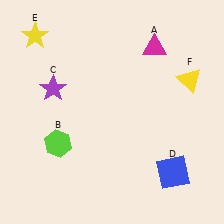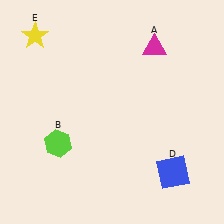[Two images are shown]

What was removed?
The yellow triangle (F), the purple star (C) were removed in Image 2.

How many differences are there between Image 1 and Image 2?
There are 2 differences between the two images.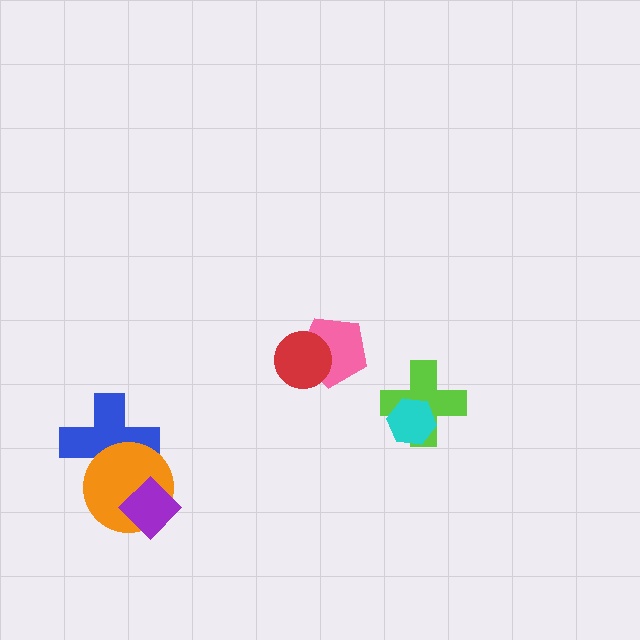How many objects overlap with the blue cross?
1 object overlaps with the blue cross.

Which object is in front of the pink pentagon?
The red circle is in front of the pink pentagon.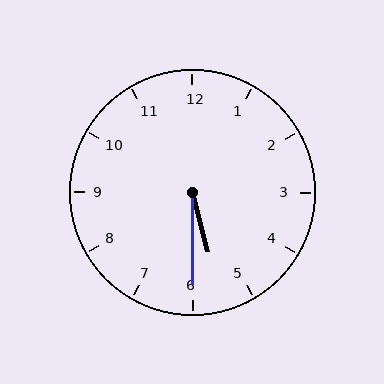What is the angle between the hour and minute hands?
Approximately 15 degrees.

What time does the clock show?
5:30.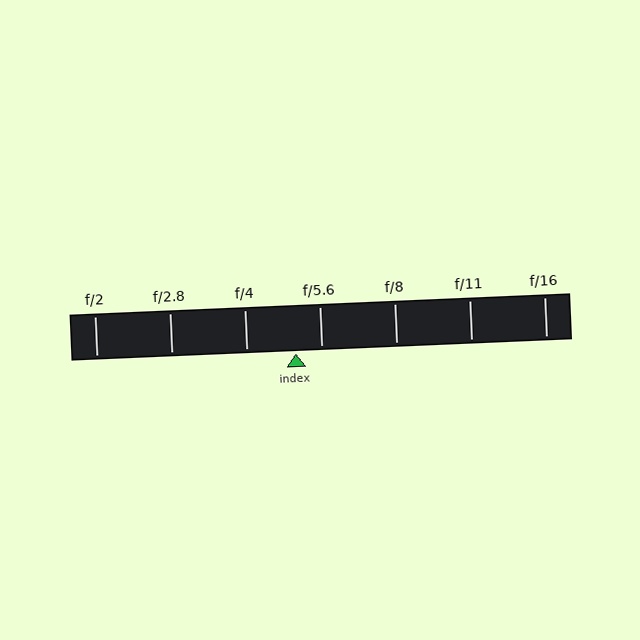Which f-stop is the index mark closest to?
The index mark is closest to f/5.6.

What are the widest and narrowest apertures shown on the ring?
The widest aperture shown is f/2 and the narrowest is f/16.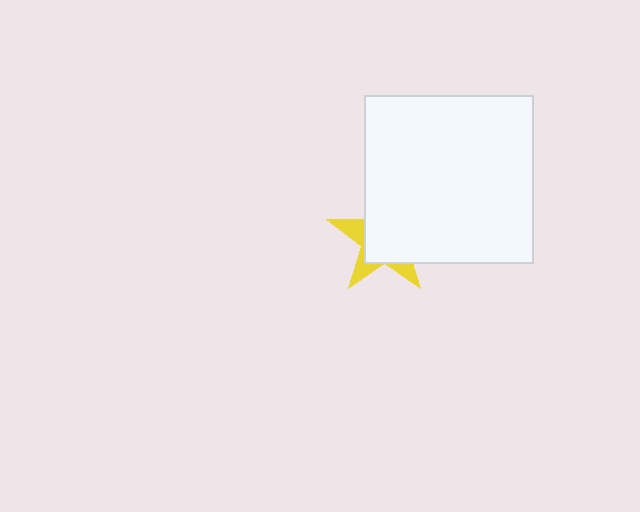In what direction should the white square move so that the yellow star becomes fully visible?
The white square should move toward the upper-right. That is the shortest direction to clear the overlap and leave the yellow star fully visible.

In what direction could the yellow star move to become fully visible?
The yellow star could move toward the lower-left. That would shift it out from behind the white square entirely.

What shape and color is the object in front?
The object in front is a white square.